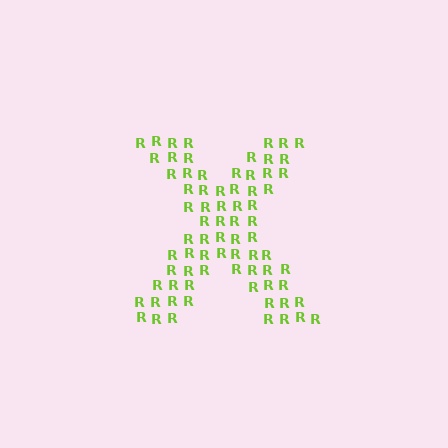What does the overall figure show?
The overall figure shows the letter X.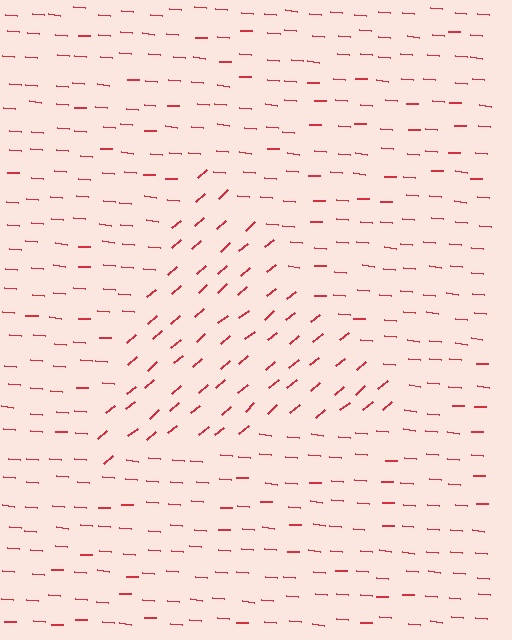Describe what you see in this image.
The image is filled with small red line segments. A triangle region in the image has lines oriented differently from the surrounding lines, creating a visible texture boundary.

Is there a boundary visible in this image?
Yes, there is a texture boundary formed by a change in line orientation.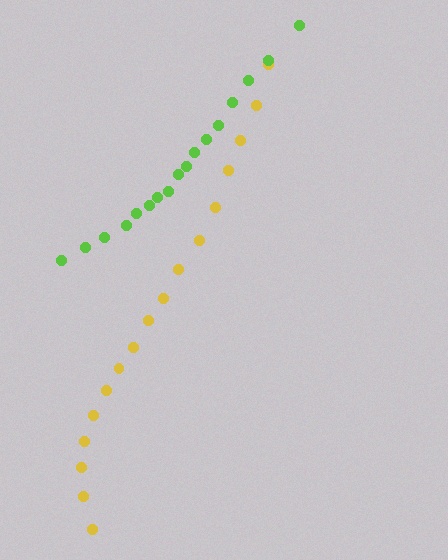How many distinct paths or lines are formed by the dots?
There are 2 distinct paths.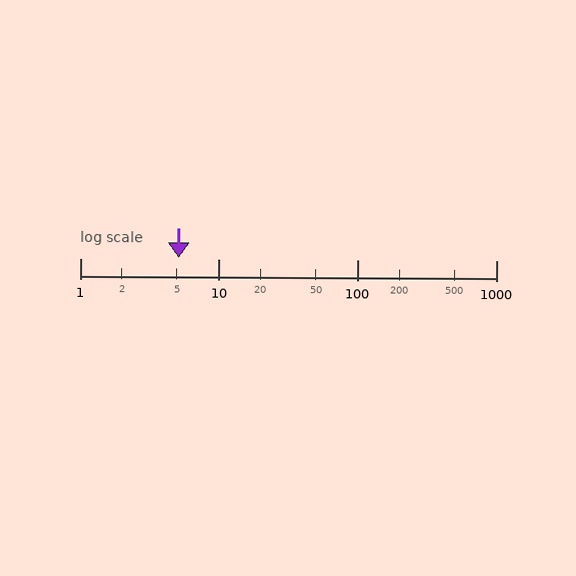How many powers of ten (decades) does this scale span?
The scale spans 3 decades, from 1 to 1000.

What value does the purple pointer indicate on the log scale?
The pointer indicates approximately 5.1.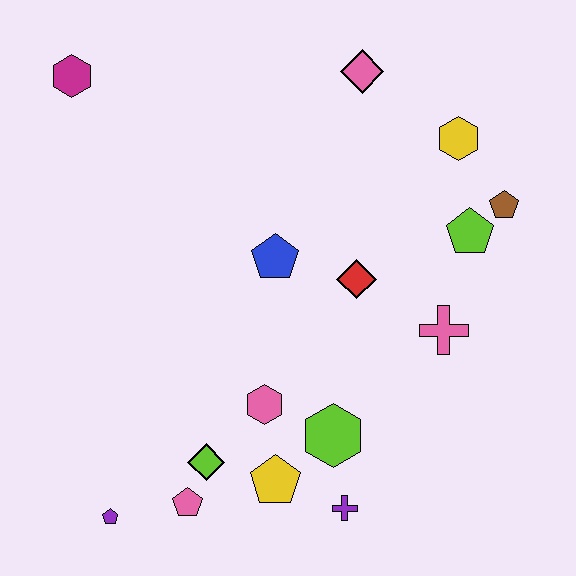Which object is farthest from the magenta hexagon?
The purple cross is farthest from the magenta hexagon.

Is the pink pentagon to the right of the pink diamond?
No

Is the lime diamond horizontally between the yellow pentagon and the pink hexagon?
No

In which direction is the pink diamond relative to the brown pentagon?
The pink diamond is to the left of the brown pentagon.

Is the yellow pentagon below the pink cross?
Yes